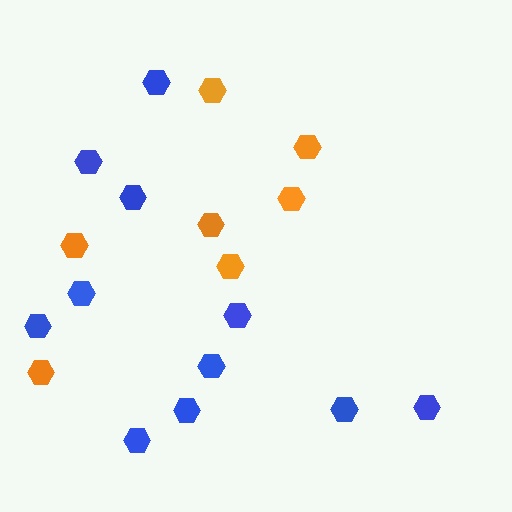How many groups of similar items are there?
There are 2 groups: one group of blue hexagons (11) and one group of orange hexagons (7).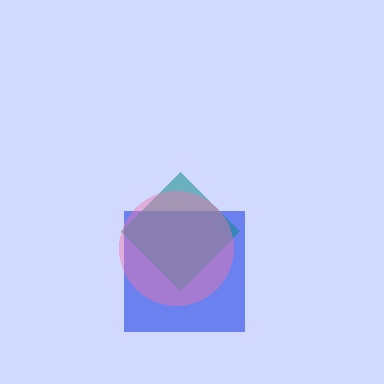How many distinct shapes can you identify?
There are 3 distinct shapes: a blue square, a teal diamond, a pink circle.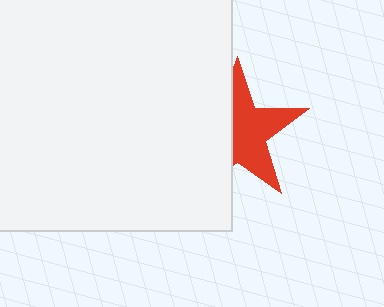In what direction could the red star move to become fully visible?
The red star could move right. That would shift it out from behind the white square entirely.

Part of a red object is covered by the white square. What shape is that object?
It is a star.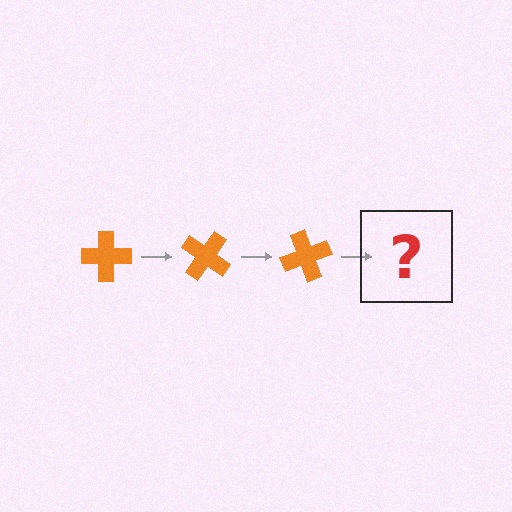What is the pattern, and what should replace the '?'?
The pattern is that the cross rotates 35 degrees each step. The '?' should be an orange cross rotated 105 degrees.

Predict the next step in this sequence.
The next step is an orange cross rotated 105 degrees.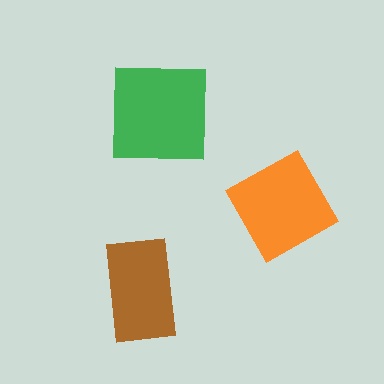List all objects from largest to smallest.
The green square, the orange square, the brown rectangle.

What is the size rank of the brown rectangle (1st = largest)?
3rd.